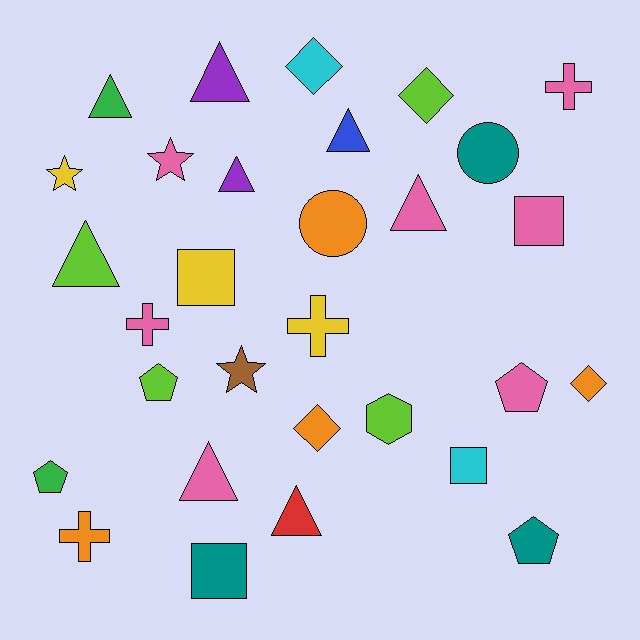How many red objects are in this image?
There is 1 red object.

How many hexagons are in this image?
There is 1 hexagon.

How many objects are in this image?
There are 30 objects.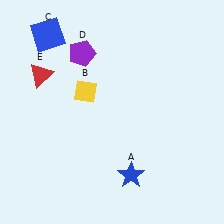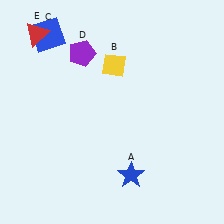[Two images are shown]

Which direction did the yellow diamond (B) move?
The yellow diamond (B) moved right.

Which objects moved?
The objects that moved are: the yellow diamond (B), the red triangle (E).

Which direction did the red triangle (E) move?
The red triangle (E) moved up.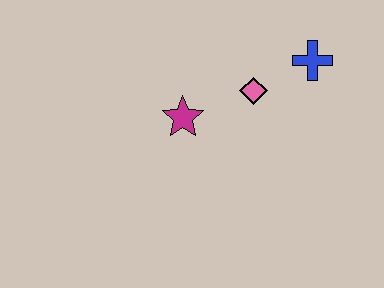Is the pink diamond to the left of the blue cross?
Yes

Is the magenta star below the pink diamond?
Yes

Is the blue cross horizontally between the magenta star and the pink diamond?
No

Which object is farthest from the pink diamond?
The magenta star is farthest from the pink diamond.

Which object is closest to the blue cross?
The pink diamond is closest to the blue cross.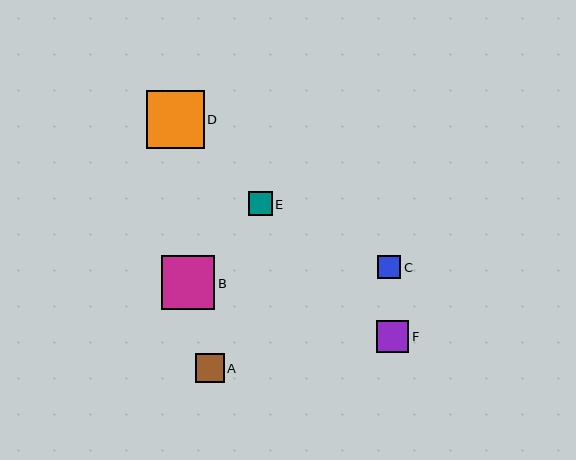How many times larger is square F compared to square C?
Square F is approximately 1.4 times the size of square C.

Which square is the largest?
Square D is the largest with a size of approximately 57 pixels.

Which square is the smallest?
Square C is the smallest with a size of approximately 23 pixels.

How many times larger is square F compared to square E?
Square F is approximately 1.3 times the size of square E.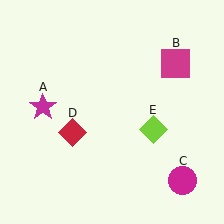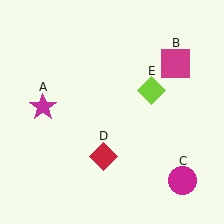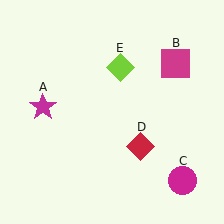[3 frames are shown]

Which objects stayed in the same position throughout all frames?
Magenta star (object A) and magenta square (object B) and magenta circle (object C) remained stationary.